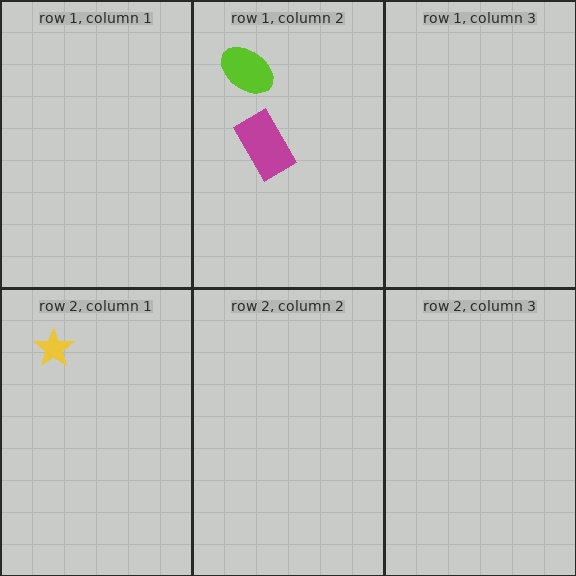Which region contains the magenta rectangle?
The row 1, column 2 region.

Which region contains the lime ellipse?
The row 1, column 2 region.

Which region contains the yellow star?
The row 2, column 1 region.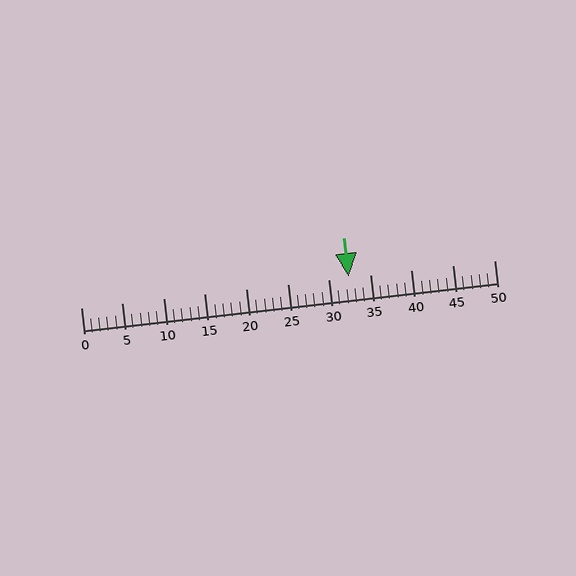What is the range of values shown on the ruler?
The ruler shows values from 0 to 50.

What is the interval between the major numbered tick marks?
The major tick marks are spaced 5 units apart.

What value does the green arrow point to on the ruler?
The green arrow points to approximately 32.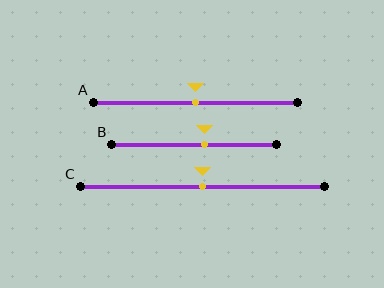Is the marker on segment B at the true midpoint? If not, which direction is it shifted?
No, the marker on segment B is shifted to the right by about 7% of the segment length.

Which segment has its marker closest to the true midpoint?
Segment A has its marker closest to the true midpoint.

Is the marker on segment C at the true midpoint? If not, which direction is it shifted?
Yes, the marker on segment C is at the true midpoint.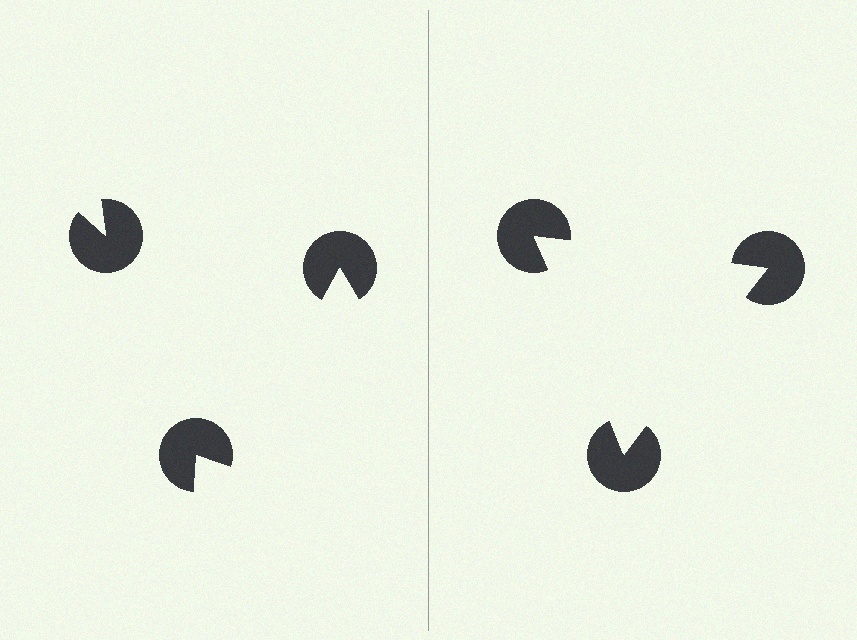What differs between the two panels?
The pac-man discs are positioned identically on both sides; only the wedge orientations differ. On the right they align to a triangle; on the left they are misaligned.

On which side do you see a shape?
An illusory triangle appears on the right side. On the left side the wedge cuts are rotated, so no coherent shape forms.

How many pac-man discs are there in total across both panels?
6 — 3 on each side.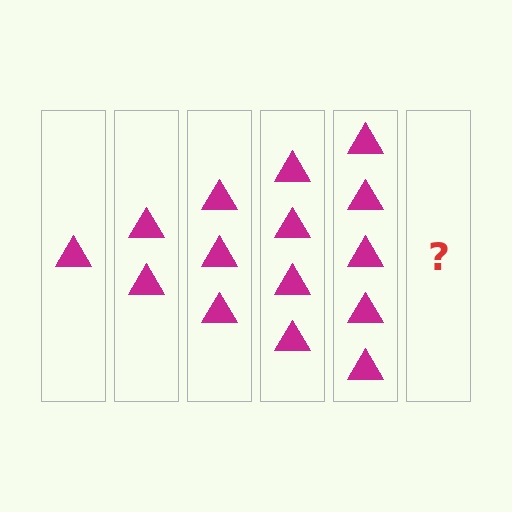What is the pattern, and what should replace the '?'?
The pattern is that each step adds one more triangle. The '?' should be 6 triangles.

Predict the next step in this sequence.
The next step is 6 triangles.